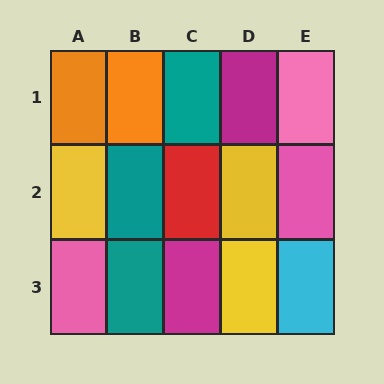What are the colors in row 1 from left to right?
Orange, orange, teal, magenta, pink.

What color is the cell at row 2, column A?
Yellow.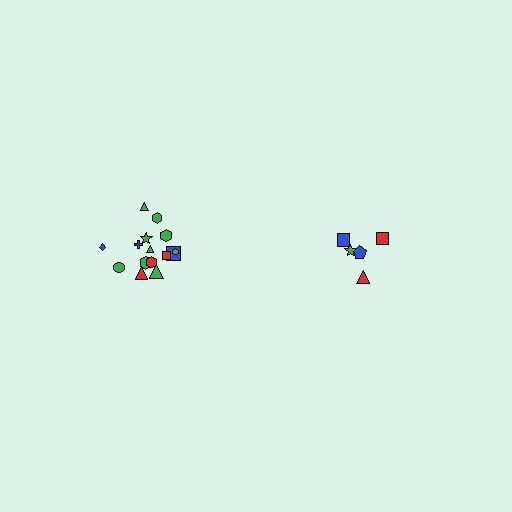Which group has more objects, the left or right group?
The left group.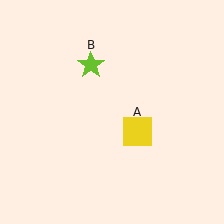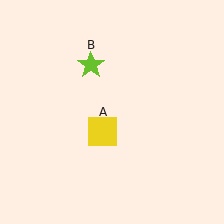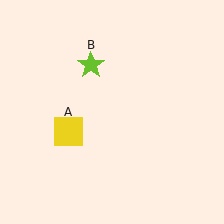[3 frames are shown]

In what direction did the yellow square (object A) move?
The yellow square (object A) moved left.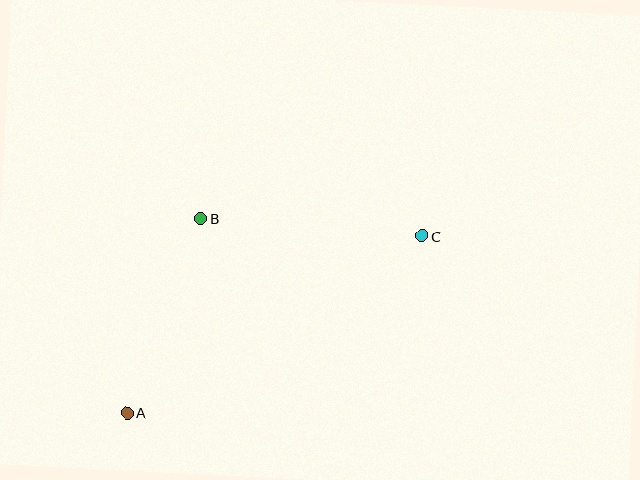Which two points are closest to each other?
Points A and B are closest to each other.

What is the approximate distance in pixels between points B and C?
The distance between B and C is approximately 222 pixels.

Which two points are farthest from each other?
Points A and C are farthest from each other.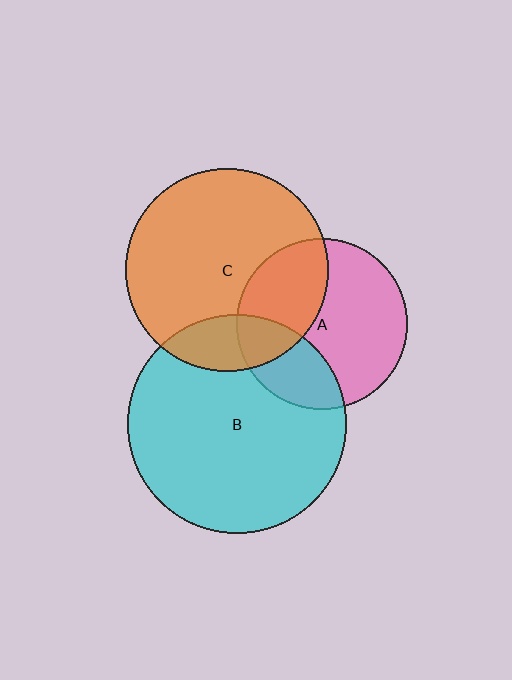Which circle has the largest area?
Circle B (cyan).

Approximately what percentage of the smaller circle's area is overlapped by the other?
Approximately 15%.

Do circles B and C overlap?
Yes.